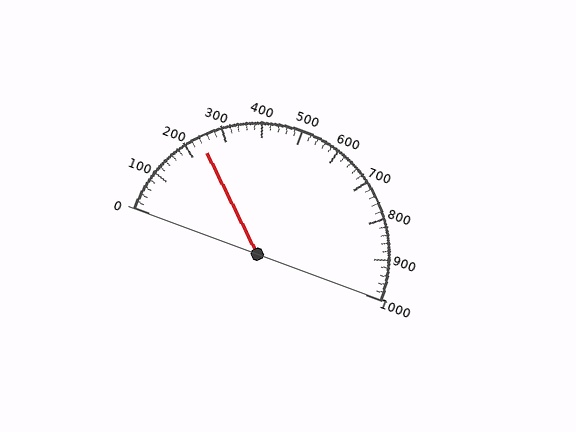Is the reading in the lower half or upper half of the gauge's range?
The reading is in the lower half of the range (0 to 1000).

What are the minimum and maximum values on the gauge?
The gauge ranges from 0 to 1000.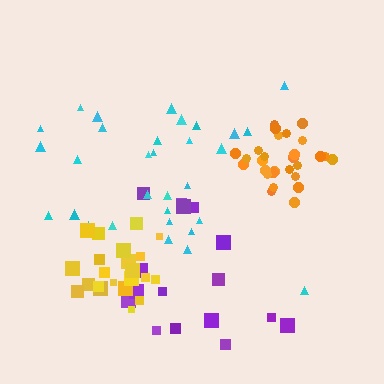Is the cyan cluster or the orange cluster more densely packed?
Orange.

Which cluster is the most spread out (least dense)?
Purple.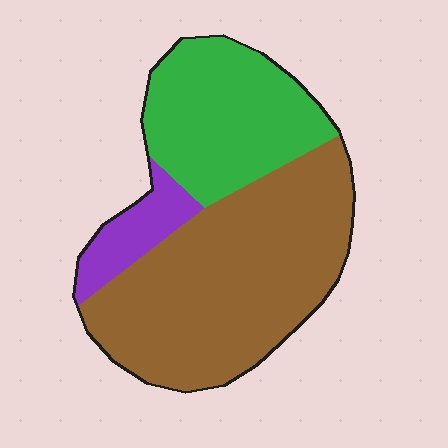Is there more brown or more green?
Brown.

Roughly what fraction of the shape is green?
Green takes up about one third (1/3) of the shape.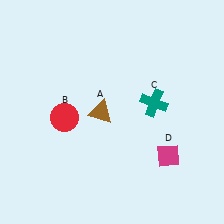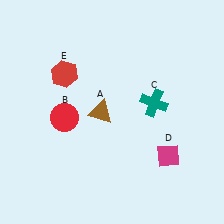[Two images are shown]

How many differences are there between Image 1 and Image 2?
There is 1 difference between the two images.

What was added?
A red hexagon (E) was added in Image 2.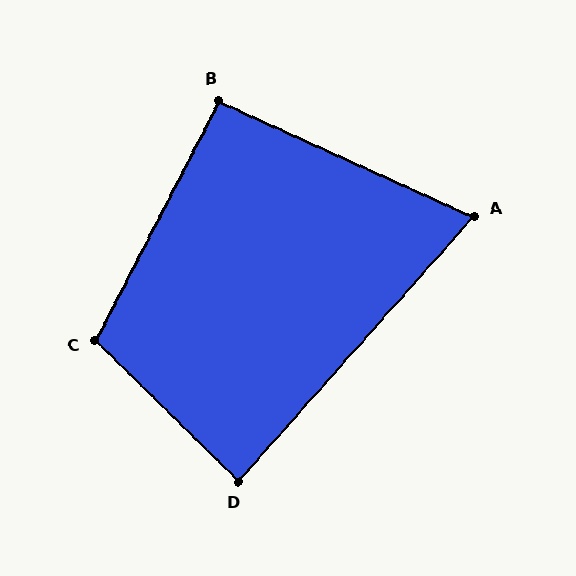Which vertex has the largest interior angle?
C, at approximately 107 degrees.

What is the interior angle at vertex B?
Approximately 93 degrees (approximately right).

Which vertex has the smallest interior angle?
A, at approximately 73 degrees.